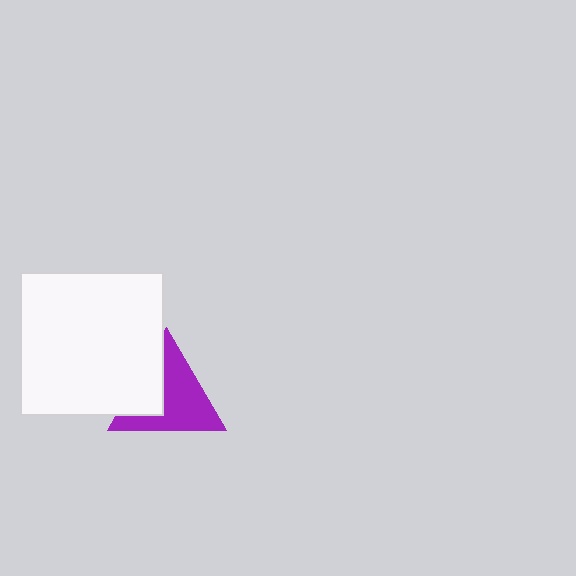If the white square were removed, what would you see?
You would see the complete purple triangle.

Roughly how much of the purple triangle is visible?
Most of it is visible (roughly 68%).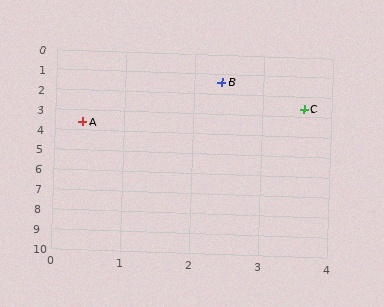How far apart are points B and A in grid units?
Points B and A are about 3.0 grid units apart.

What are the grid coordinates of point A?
Point A is at approximately (0.4, 3.6).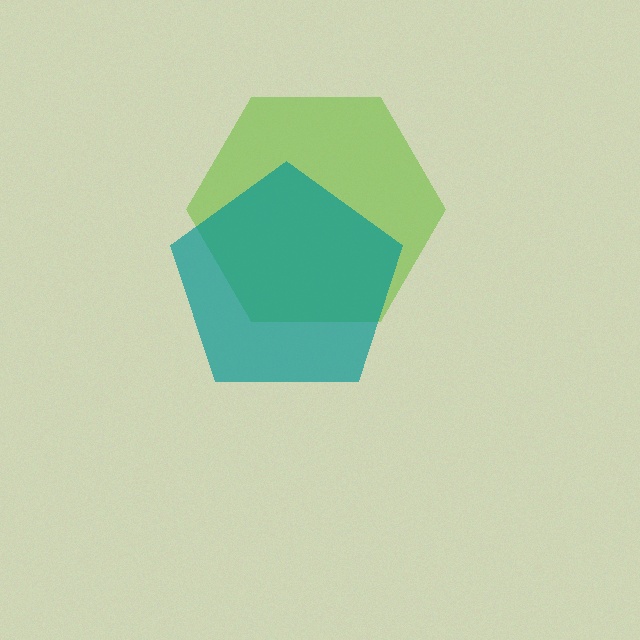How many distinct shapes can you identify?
There are 2 distinct shapes: a lime hexagon, a teal pentagon.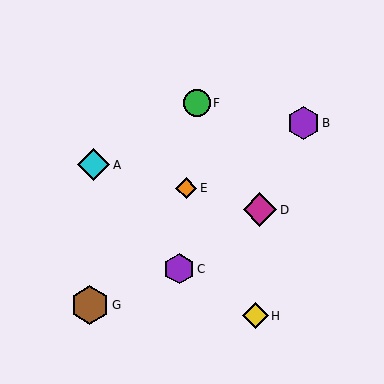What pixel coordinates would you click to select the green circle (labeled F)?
Click at (197, 103) to select the green circle F.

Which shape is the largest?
The brown hexagon (labeled G) is the largest.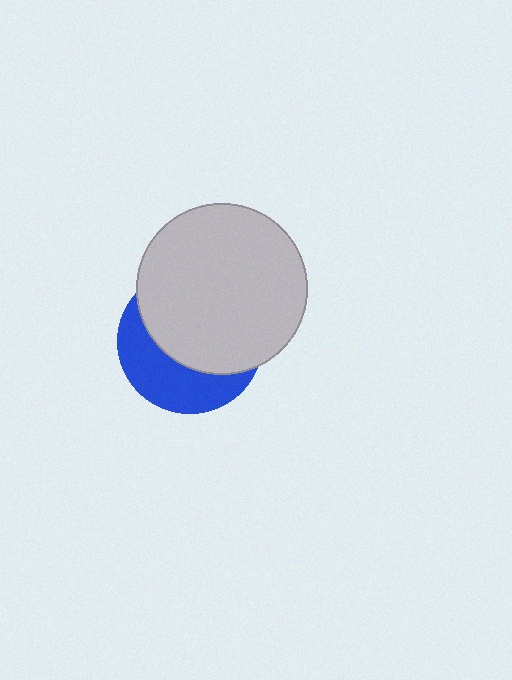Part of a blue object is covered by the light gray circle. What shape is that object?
It is a circle.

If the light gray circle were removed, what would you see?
You would see the complete blue circle.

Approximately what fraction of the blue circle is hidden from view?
Roughly 61% of the blue circle is hidden behind the light gray circle.